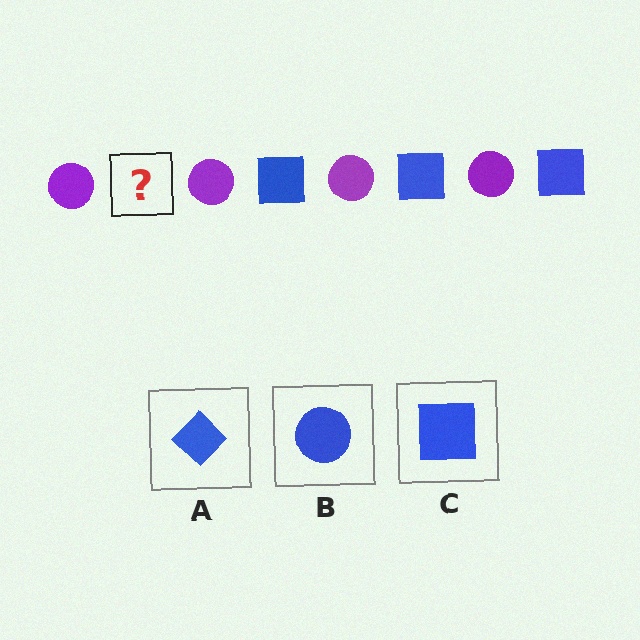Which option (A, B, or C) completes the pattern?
C.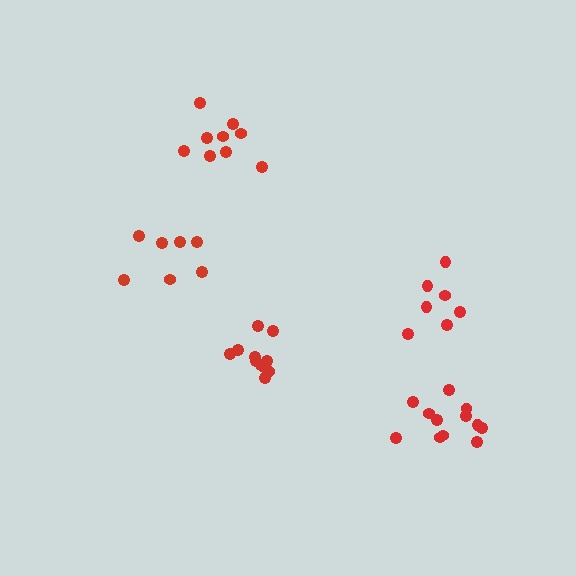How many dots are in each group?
Group 1: 9 dots, Group 2: 12 dots, Group 3: 11 dots, Group 4: 7 dots, Group 5: 7 dots (46 total).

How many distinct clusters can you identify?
There are 5 distinct clusters.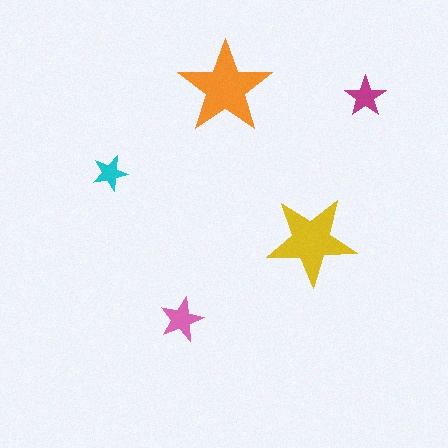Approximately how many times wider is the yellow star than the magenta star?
About 2 times wider.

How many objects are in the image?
There are 5 objects in the image.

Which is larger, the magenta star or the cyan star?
The magenta one.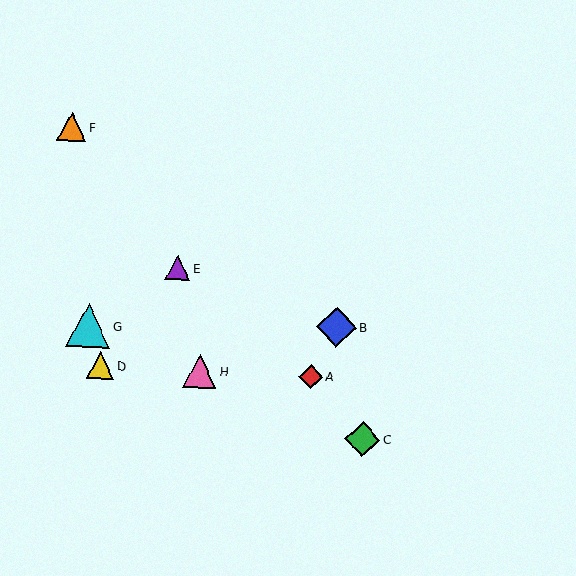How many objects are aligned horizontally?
3 objects (A, D, H) are aligned horizontally.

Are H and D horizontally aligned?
Yes, both are at y≈371.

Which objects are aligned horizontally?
Objects A, D, H are aligned horizontally.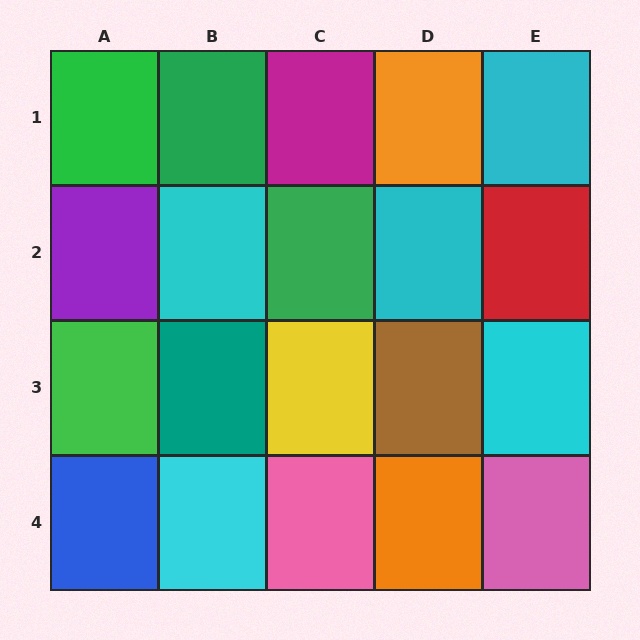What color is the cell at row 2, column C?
Green.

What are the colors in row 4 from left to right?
Blue, cyan, pink, orange, pink.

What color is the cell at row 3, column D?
Brown.